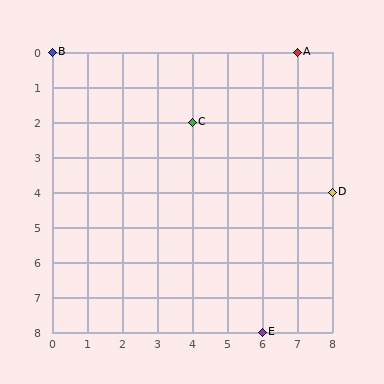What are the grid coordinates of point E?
Point E is at grid coordinates (6, 8).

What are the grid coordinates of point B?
Point B is at grid coordinates (0, 0).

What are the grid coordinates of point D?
Point D is at grid coordinates (8, 4).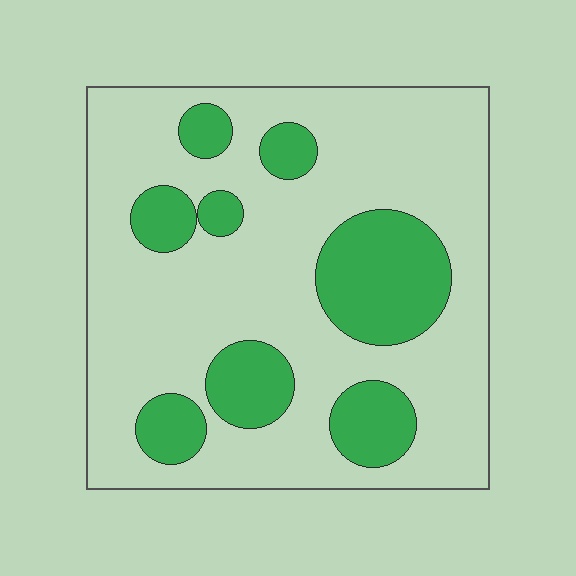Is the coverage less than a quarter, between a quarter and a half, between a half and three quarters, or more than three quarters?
Between a quarter and a half.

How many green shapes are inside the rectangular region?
8.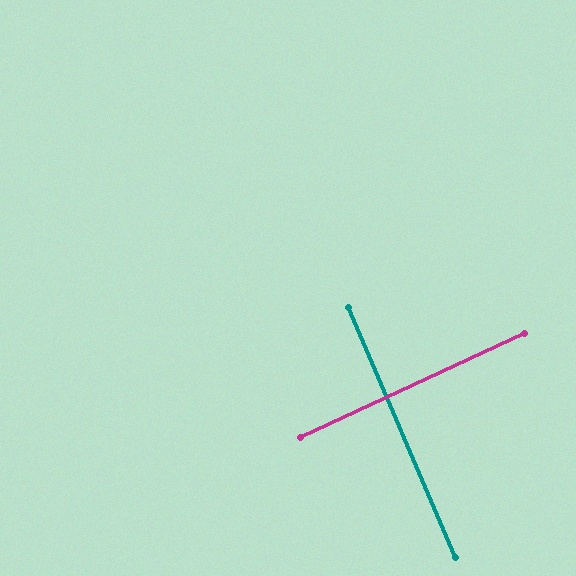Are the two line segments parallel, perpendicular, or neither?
Perpendicular — they meet at approximately 88°.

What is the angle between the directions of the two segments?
Approximately 88 degrees.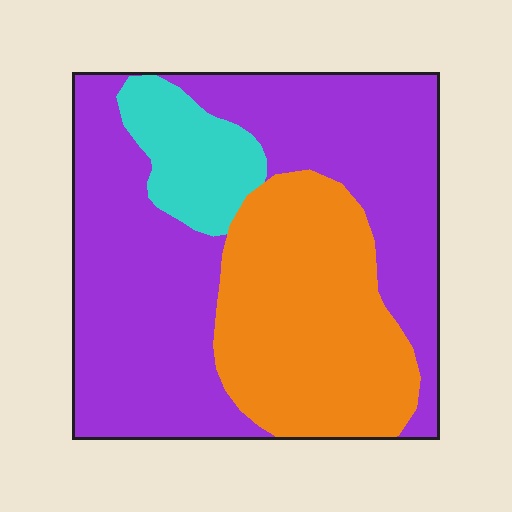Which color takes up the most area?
Purple, at roughly 60%.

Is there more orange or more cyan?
Orange.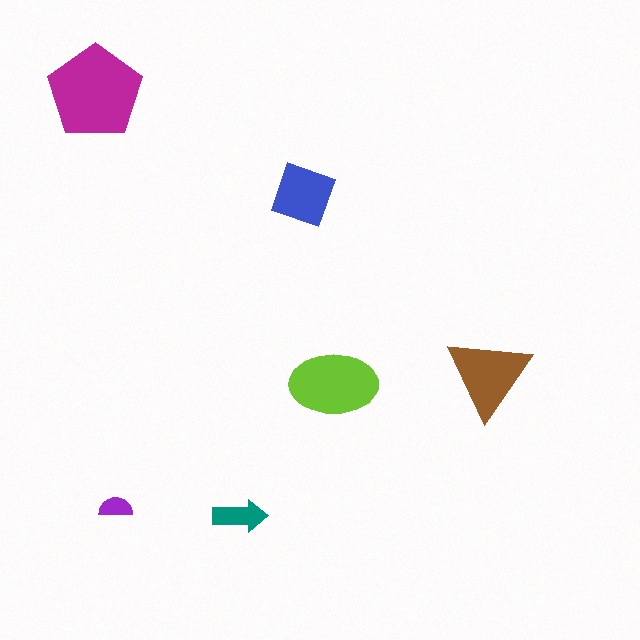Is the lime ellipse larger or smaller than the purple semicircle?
Larger.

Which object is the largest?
The magenta pentagon.